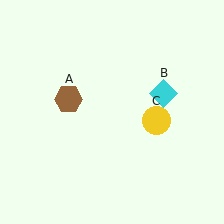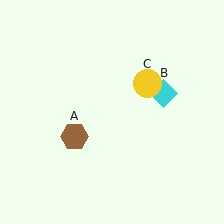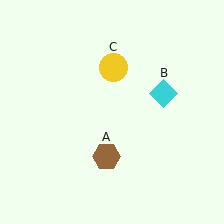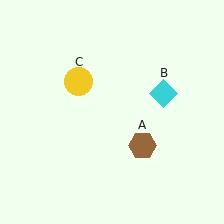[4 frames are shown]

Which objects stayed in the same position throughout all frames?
Cyan diamond (object B) remained stationary.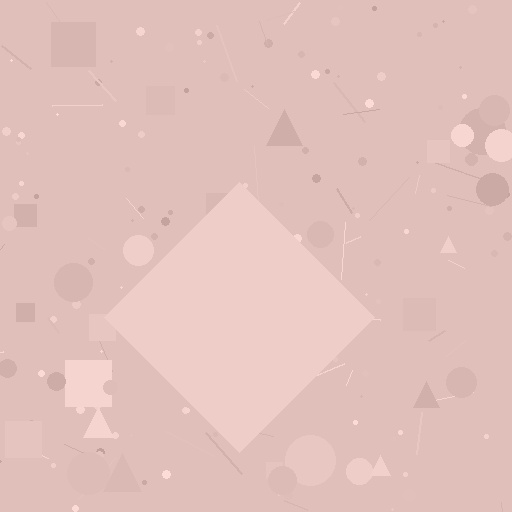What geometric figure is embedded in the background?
A diamond is embedded in the background.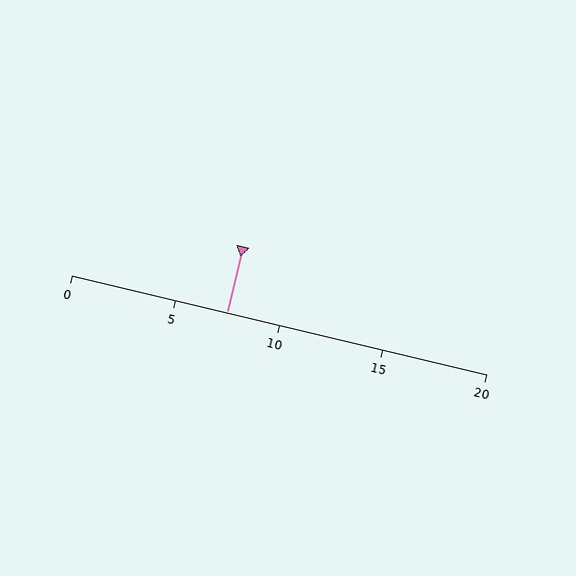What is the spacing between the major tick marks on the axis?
The major ticks are spaced 5 apart.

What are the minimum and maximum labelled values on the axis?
The axis runs from 0 to 20.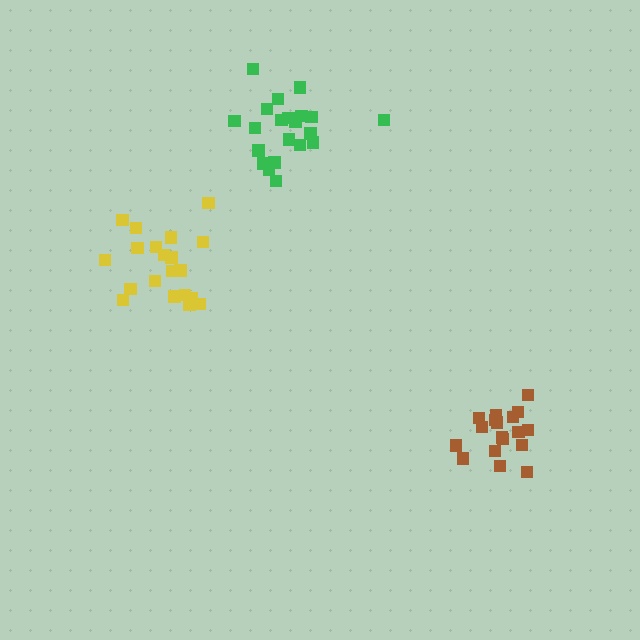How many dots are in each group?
Group 1: 20 dots, Group 2: 21 dots, Group 3: 18 dots (59 total).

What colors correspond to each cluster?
The clusters are colored: yellow, green, brown.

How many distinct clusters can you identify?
There are 3 distinct clusters.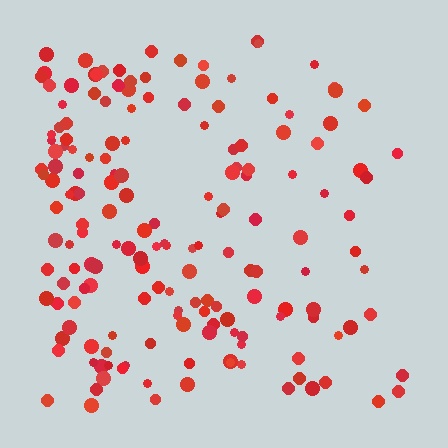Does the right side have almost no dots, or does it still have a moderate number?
Still a moderate number, just noticeably fewer than the left.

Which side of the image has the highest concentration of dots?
The left.